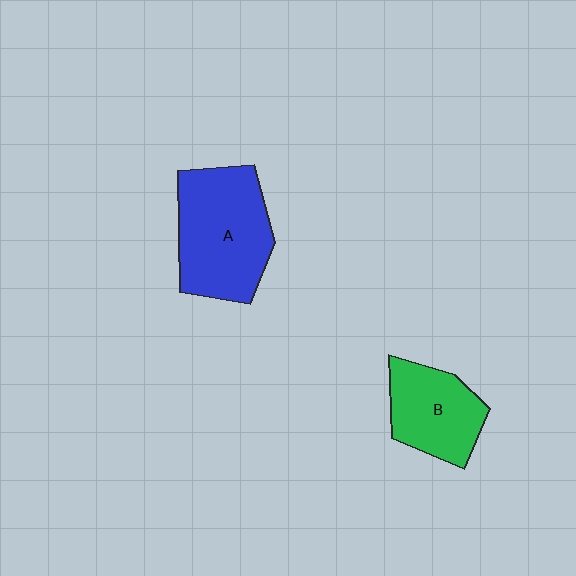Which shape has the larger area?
Shape A (blue).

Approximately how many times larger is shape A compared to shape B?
Approximately 1.5 times.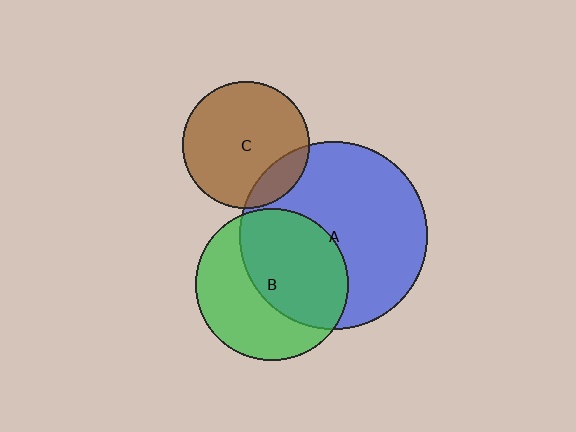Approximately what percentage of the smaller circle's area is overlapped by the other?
Approximately 15%.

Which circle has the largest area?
Circle A (blue).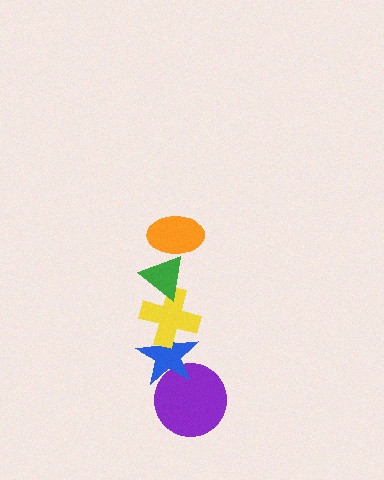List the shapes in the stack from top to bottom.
From top to bottom: the orange ellipse, the green triangle, the yellow cross, the blue star, the purple circle.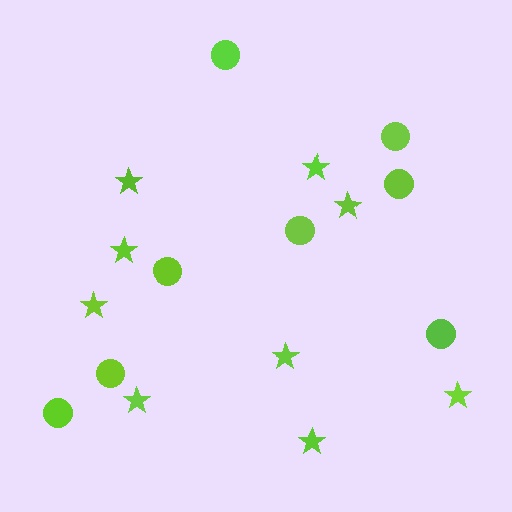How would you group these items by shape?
There are 2 groups: one group of circles (8) and one group of stars (9).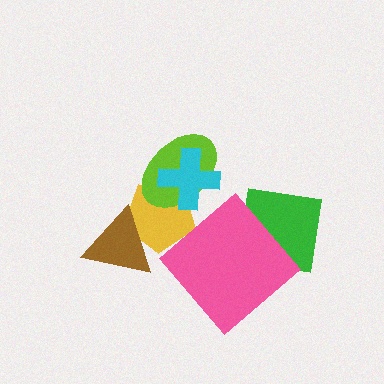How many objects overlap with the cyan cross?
2 objects overlap with the cyan cross.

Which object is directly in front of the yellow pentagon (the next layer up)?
The lime ellipse is directly in front of the yellow pentagon.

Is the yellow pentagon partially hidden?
Yes, it is partially covered by another shape.